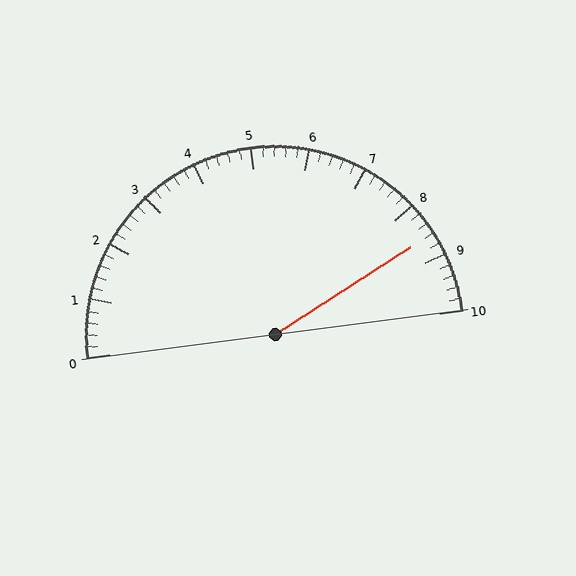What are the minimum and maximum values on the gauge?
The gauge ranges from 0 to 10.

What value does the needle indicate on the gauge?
The needle indicates approximately 8.6.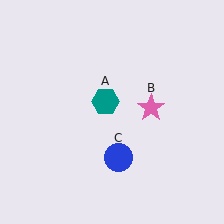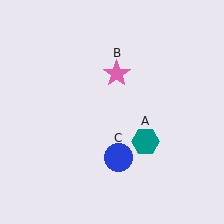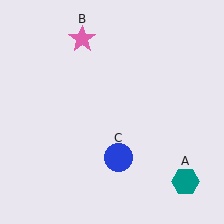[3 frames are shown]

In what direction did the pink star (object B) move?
The pink star (object B) moved up and to the left.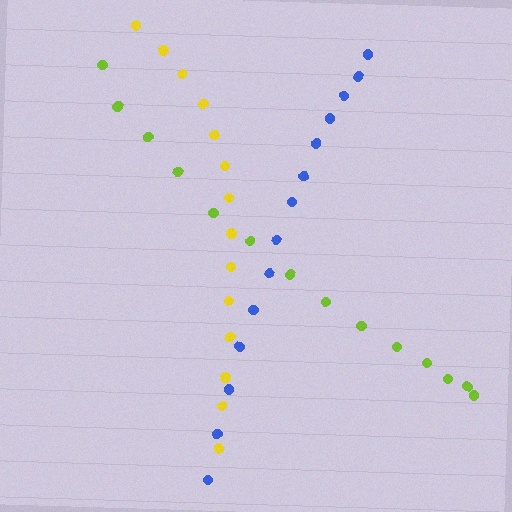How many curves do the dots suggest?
There are 3 distinct paths.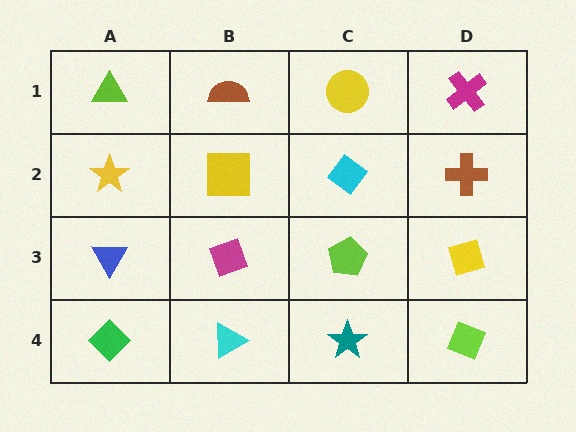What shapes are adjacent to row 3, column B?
A yellow square (row 2, column B), a cyan triangle (row 4, column B), a blue triangle (row 3, column A), a lime pentagon (row 3, column C).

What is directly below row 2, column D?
A yellow diamond.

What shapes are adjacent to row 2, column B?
A brown semicircle (row 1, column B), a magenta diamond (row 3, column B), a yellow star (row 2, column A), a cyan diamond (row 2, column C).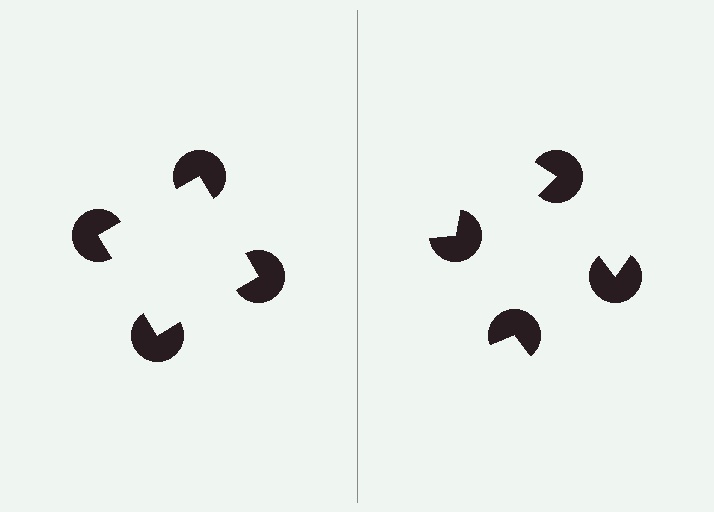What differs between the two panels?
The pac-man discs are positioned identically on both sides; only the wedge orientations differ. On the left they align to a square; on the right they are misaligned.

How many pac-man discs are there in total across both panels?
8 — 4 on each side.